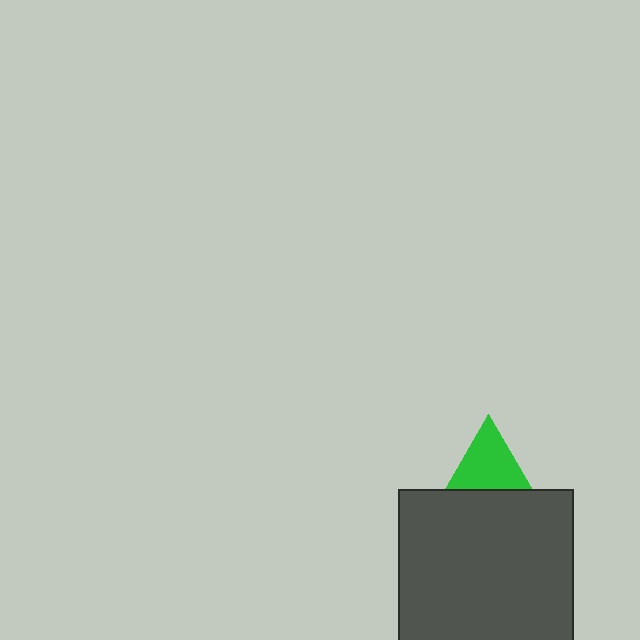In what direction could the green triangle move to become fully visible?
The green triangle could move up. That would shift it out from behind the dark gray square entirely.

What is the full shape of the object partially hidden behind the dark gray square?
The partially hidden object is a green triangle.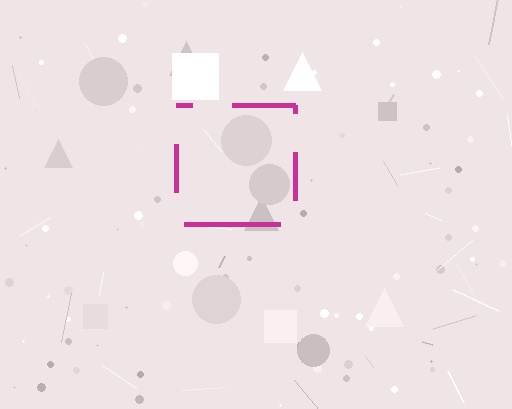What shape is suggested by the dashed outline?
The dashed outline suggests a square.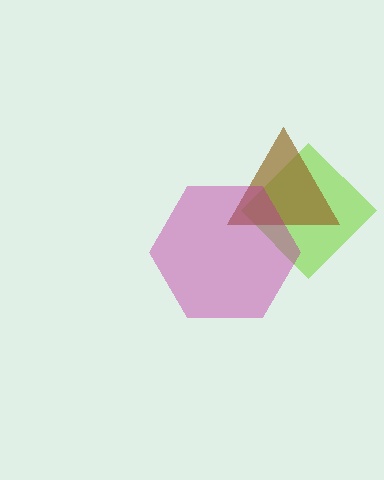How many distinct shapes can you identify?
There are 3 distinct shapes: a lime diamond, a brown triangle, a magenta hexagon.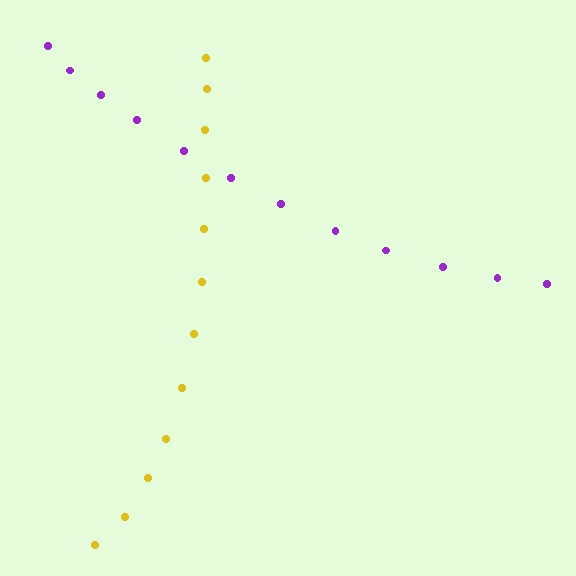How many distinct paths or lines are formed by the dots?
There are 2 distinct paths.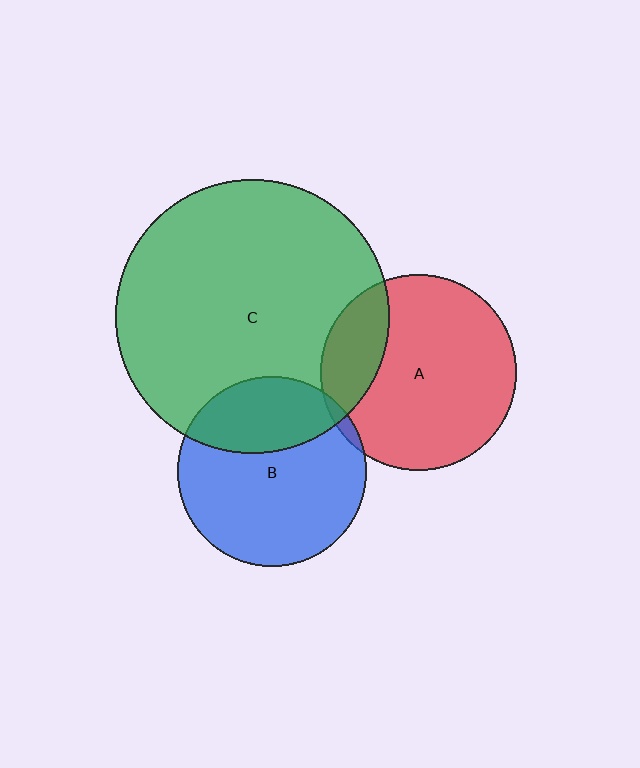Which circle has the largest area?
Circle C (green).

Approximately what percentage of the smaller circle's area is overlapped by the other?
Approximately 20%.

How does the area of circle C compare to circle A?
Approximately 1.9 times.